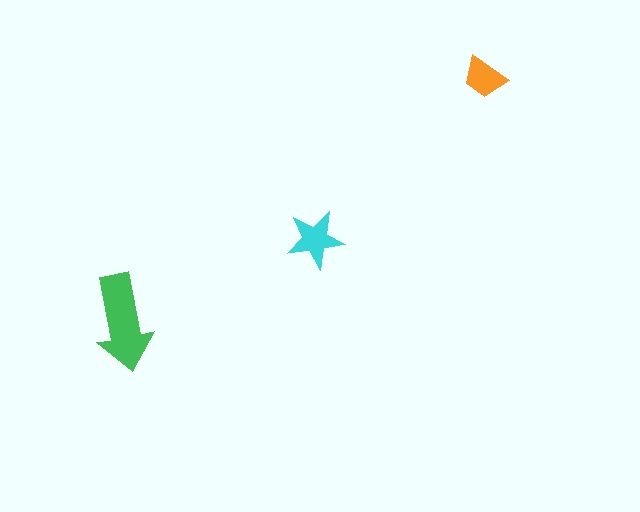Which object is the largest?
The green arrow.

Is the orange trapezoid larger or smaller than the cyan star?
Smaller.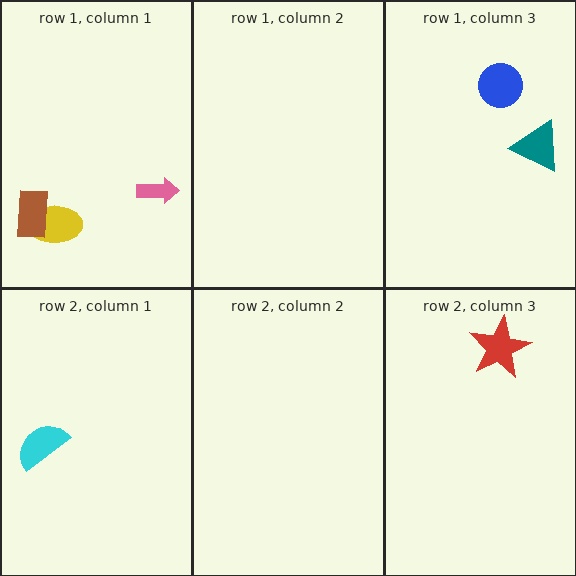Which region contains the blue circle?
The row 1, column 3 region.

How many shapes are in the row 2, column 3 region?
1.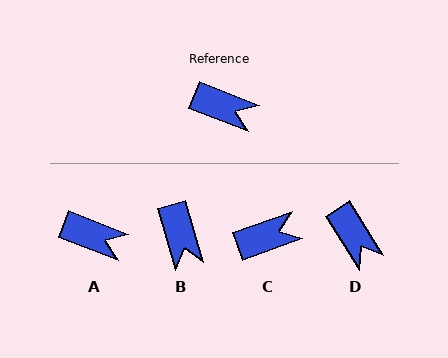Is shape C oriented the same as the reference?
No, it is off by about 41 degrees.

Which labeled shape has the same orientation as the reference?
A.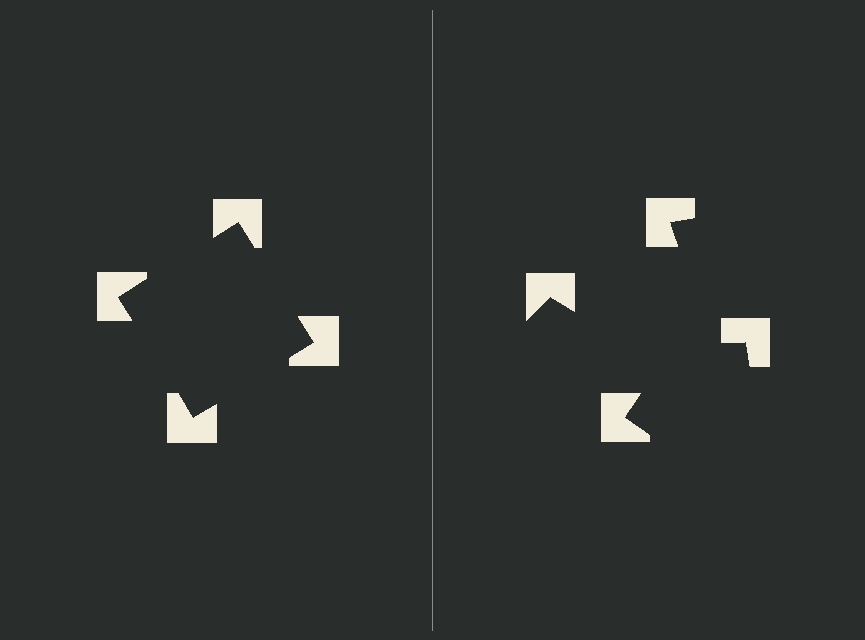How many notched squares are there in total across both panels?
8 — 4 on each side.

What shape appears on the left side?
An illusory square.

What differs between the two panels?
The notched squares are positioned identically on both sides; only the wedge orientations differ. On the left they align to a square; on the right they are misaligned.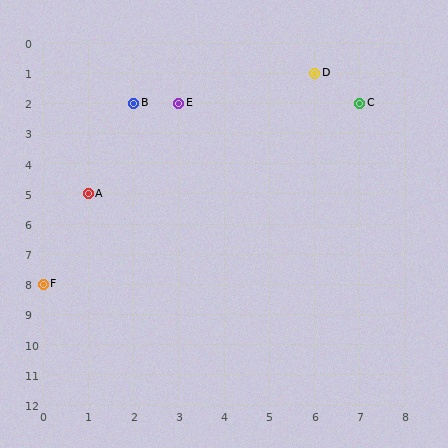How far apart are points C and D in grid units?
Points C and D are 1 column and 1 row apart (about 1.4 grid units diagonally).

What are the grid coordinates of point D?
Point D is at grid coordinates (6, 1).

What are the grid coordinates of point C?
Point C is at grid coordinates (7, 2).